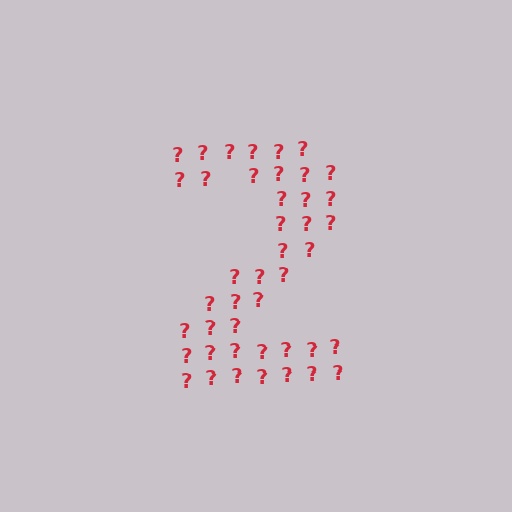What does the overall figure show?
The overall figure shows the digit 2.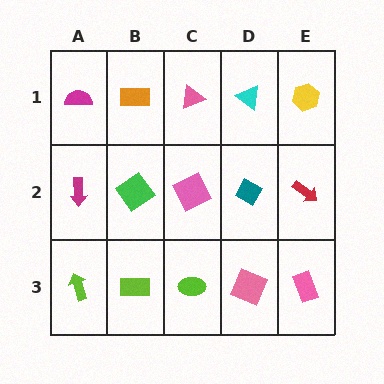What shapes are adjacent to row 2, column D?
A cyan triangle (row 1, column D), a pink square (row 3, column D), a pink square (row 2, column C), a red arrow (row 2, column E).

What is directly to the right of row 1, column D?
A yellow hexagon.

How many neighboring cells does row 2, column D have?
4.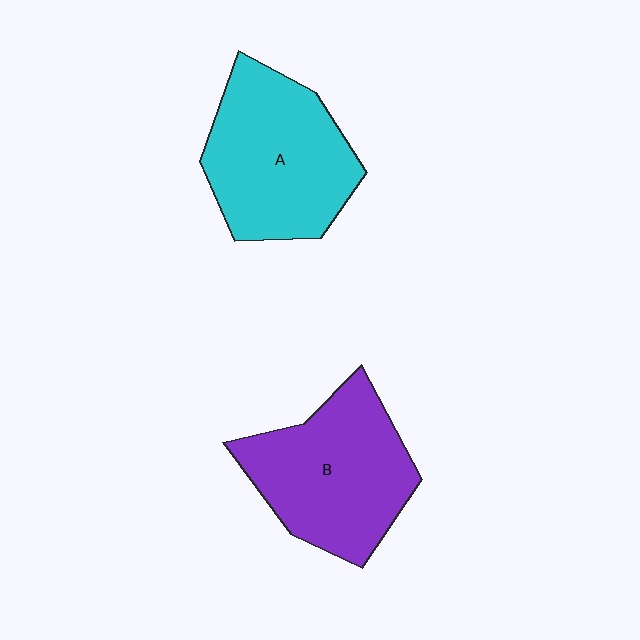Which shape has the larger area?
Shape A (cyan).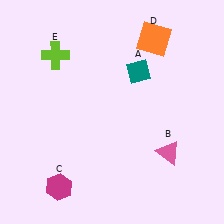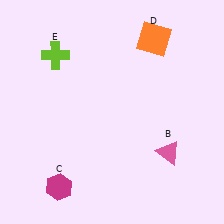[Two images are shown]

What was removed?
The teal diamond (A) was removed in Image 2.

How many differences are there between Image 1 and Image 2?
There is 1 difference between the two images.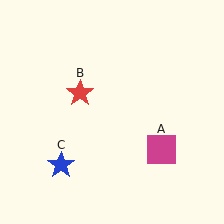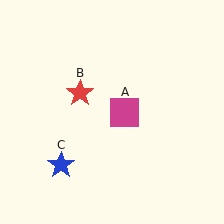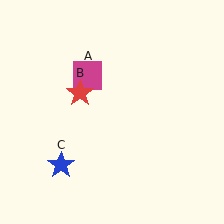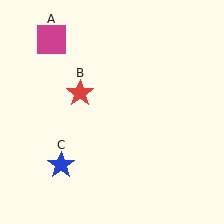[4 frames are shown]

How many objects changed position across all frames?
1 object changed position: magenta square (object A).